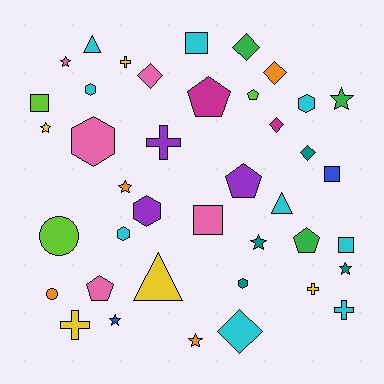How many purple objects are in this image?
There are 3 purple objects.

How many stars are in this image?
There are 8 stars.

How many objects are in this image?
There are 40 objects.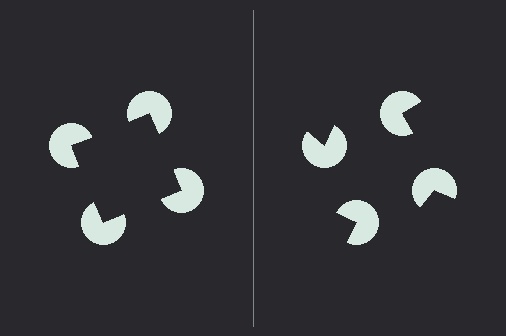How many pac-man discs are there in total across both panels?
8 — 4 on each side.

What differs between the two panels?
The pac-man discs are positioned identically on both sides; only the wedge orientations differ. On the left they align to a square; on the right they are misaligned.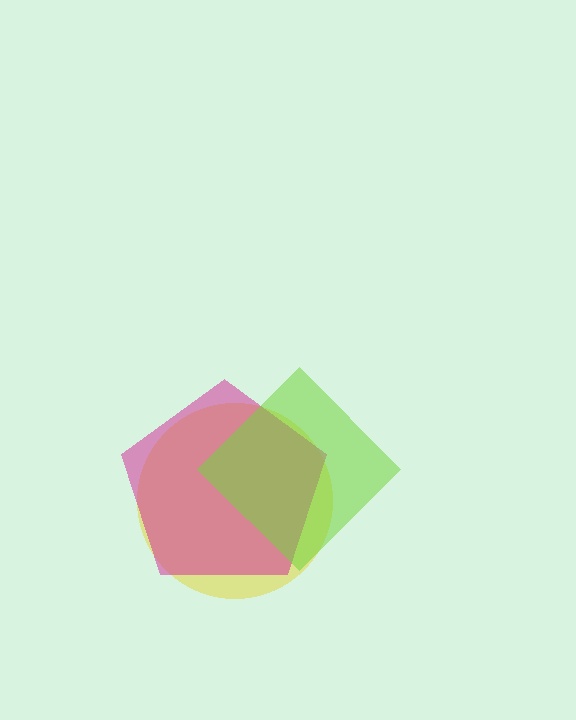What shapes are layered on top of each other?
The layered shapes are: a yellow circle, a magenta pentagon, a lime diamond.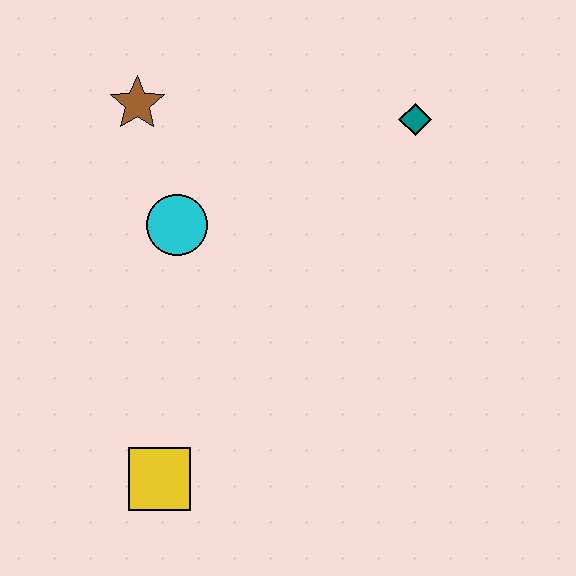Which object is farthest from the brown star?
The yellow square is farthest from the brown star.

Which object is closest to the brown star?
The cyan circle is closest to the brown star.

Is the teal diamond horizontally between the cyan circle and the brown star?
No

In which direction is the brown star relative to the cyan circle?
The brown star is above the cyan circle.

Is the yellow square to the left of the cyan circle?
Yes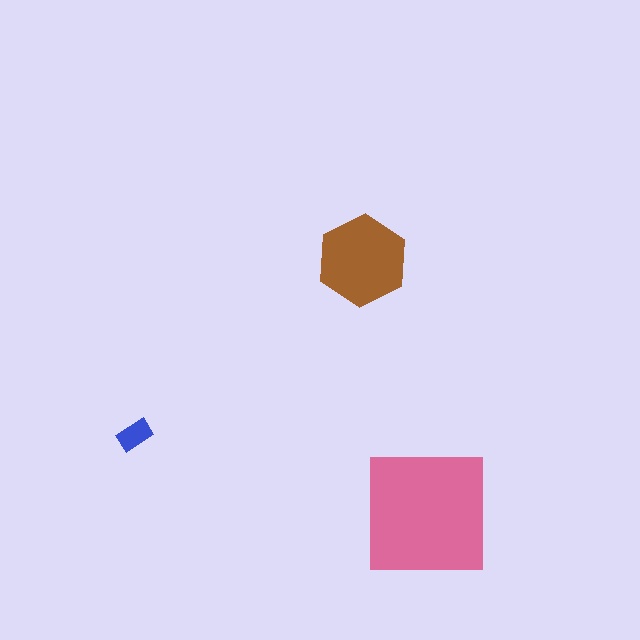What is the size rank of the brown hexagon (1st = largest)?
2nd.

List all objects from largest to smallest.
The pink square, the brown hexagon, the blue rectangle.